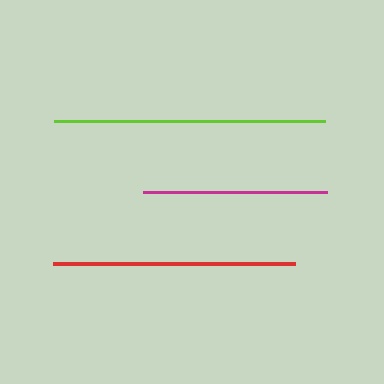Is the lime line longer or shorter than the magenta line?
The lime line is longer than the magenta line.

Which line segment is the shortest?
The magenta line is the shortest at approximately 184 pixels.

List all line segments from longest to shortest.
From longest to shortest: lime, red, magenta.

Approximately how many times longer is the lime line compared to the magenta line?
The lime line is approximately 1.5 times the length of the magenta line.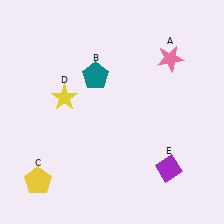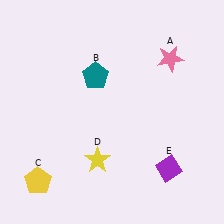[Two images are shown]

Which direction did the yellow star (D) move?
The yellow star (D) moved down.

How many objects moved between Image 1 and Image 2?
1 object moved between the two images.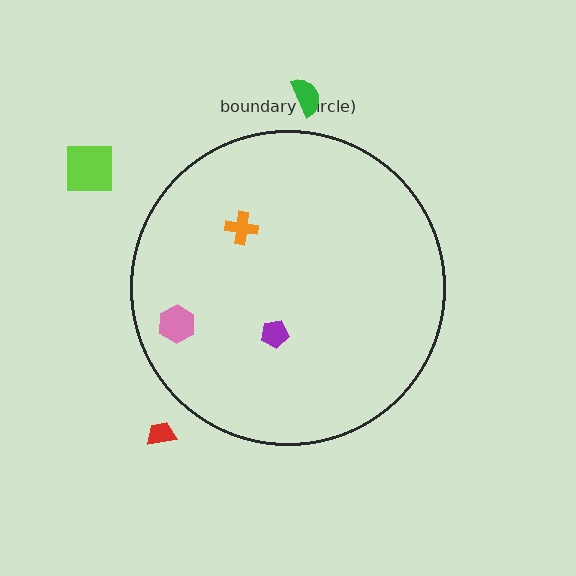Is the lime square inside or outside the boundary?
Outside.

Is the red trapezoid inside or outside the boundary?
Outside.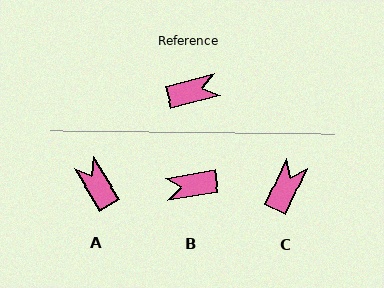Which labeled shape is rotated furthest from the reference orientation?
B, about 175 degrees away.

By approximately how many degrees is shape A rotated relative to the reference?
Approximately 107 degrees counter-clockwise.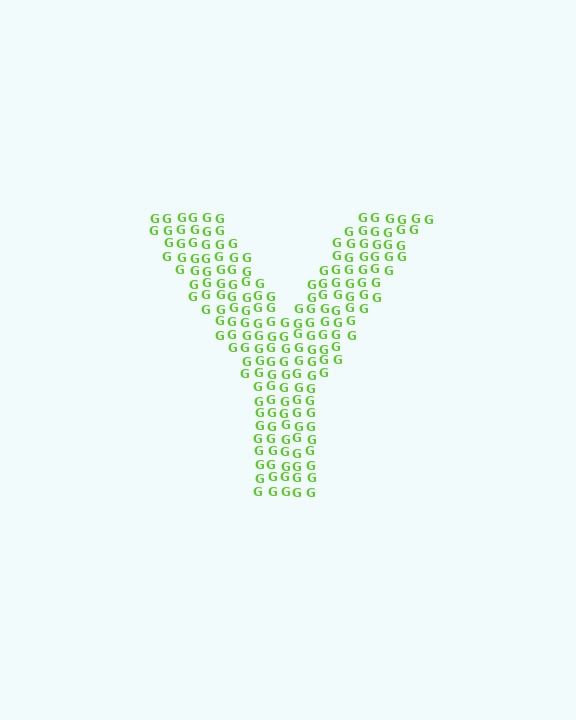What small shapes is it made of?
It is made of small letter G's.